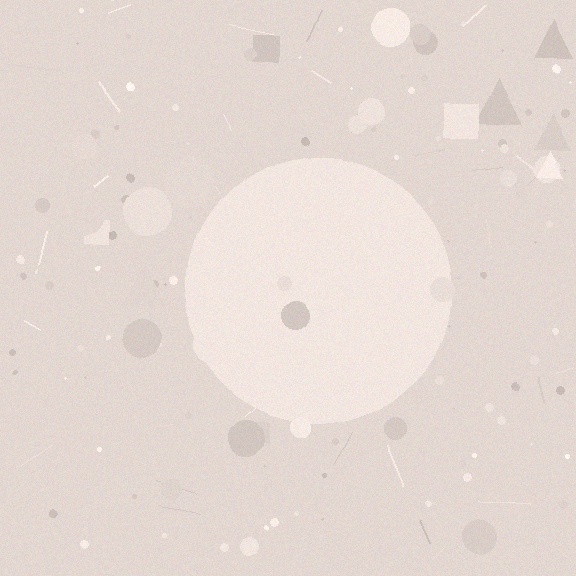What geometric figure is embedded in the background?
A circle is embedded in the background.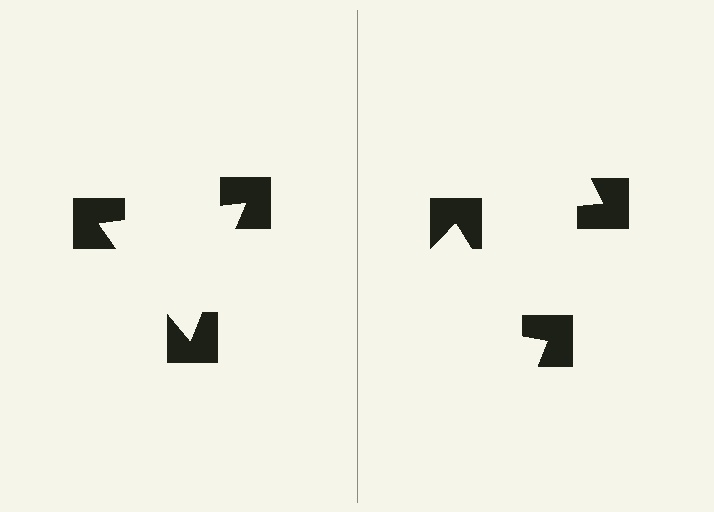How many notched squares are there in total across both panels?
6 — 3 on each side.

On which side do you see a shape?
An illusory triangle appears on the left side. On the right side the wedge cuts are rotated, so no coherent shape forms.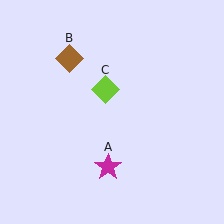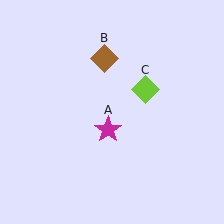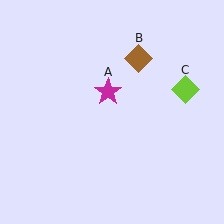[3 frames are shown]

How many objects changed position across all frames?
3 objects changed position: magenta star (object A), brown diamond (object B), lime diamond (object C).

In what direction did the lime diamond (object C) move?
The lime diamond (object C) moved right.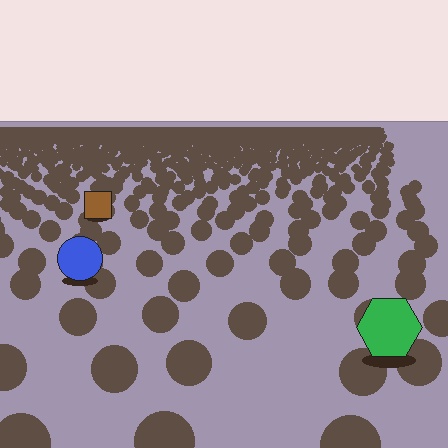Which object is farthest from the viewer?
The brown square is farthest from the viewer. It appears smaller and the ground texture around it is denser.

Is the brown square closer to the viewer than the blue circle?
No. The blue circle is closer — you can tell from the texture gradient: the ground texture is coarser near it.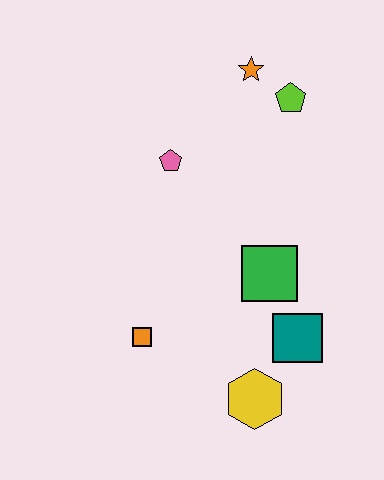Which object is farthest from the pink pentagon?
The yellow hexagon is farthest from the pink pentagon.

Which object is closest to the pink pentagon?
The orange star is closest to the pink pentagon.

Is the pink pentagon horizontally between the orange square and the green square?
Yes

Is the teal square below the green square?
Yes